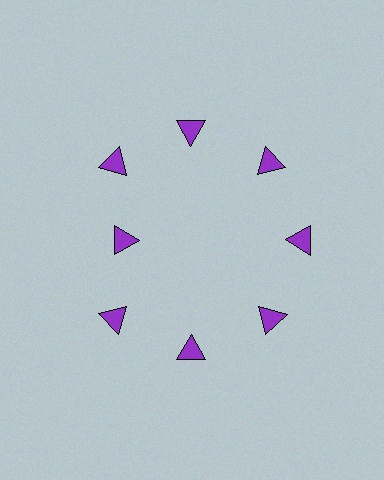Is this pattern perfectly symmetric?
No. The 8 purple triangles are arranged in a ring, but one element near the 9 o'clock position is pulled inward toward the center, breaking the 8-fold rotational symmetry.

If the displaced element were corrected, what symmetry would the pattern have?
It would have 8-fold rotational symmetry — the pattern would map onto itself every 45 degrees.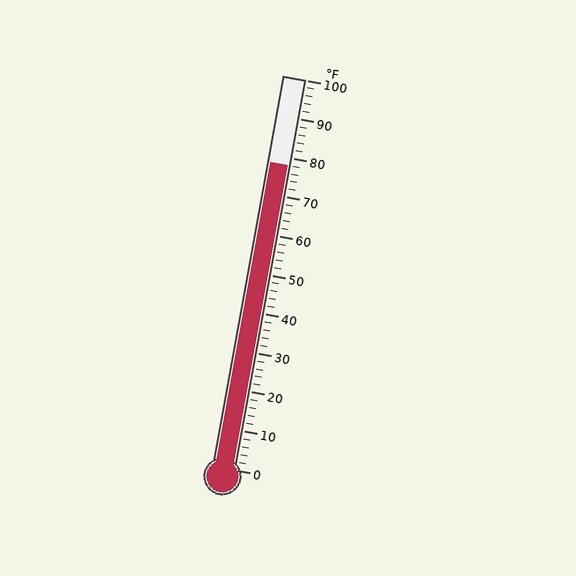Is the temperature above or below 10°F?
The temperature is above 10°F.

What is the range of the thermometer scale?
The thermometer scale ranges from 0°F to 100°F.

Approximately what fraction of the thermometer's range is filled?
The thermometer is filled to approximately 80% of its range.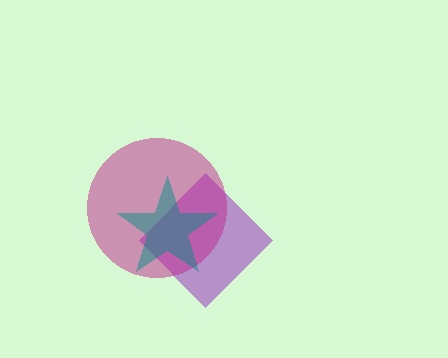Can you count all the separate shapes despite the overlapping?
Yes, there are 3 separate shapes.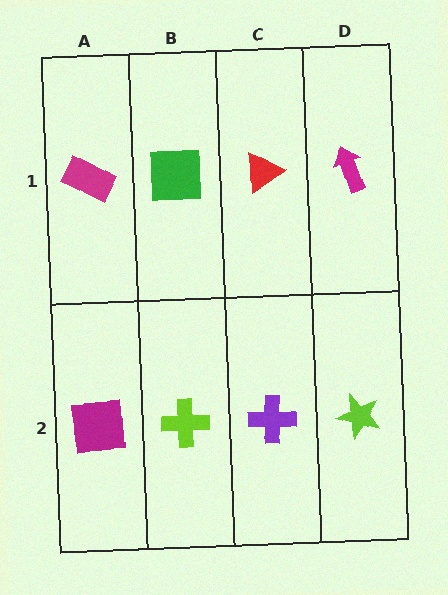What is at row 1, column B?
A green square.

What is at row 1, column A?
A magenta rectangle.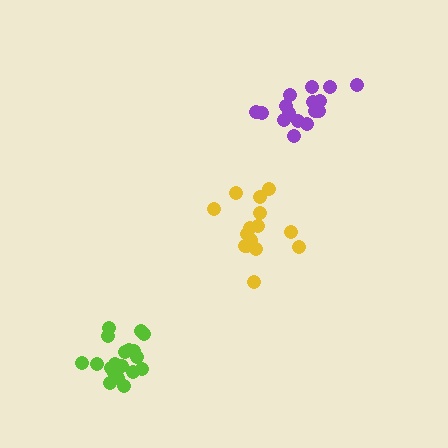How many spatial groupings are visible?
There are 3 spatial groupings.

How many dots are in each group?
Group 1: 15 dots, Group 2: 19 dots, Group 3: 17 dots (51 total).